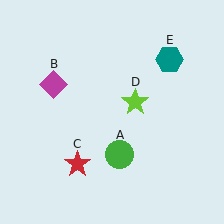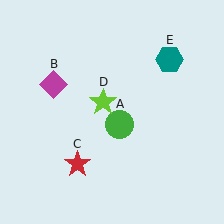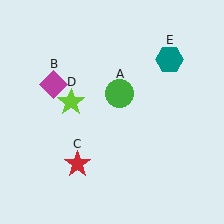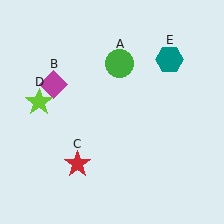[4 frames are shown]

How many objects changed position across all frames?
2 objects changed position: green circle (object A), lime star (object D).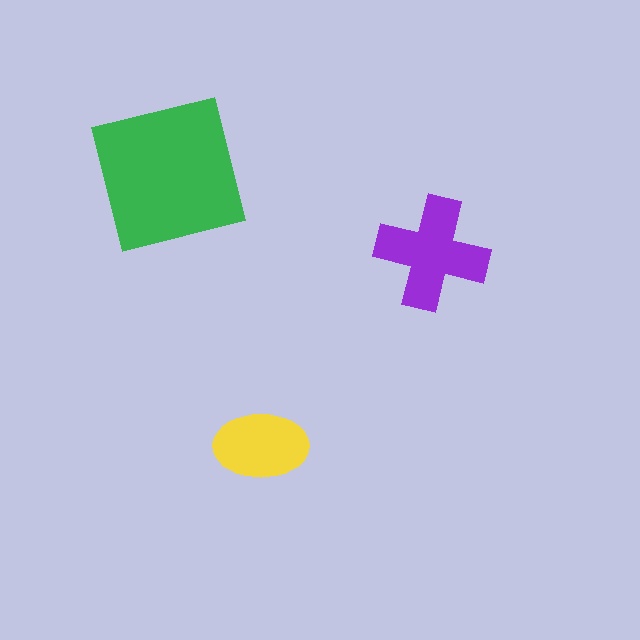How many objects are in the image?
There are 3 objects in the image.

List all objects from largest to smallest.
The green square, the purple cross, the yellow ellipse.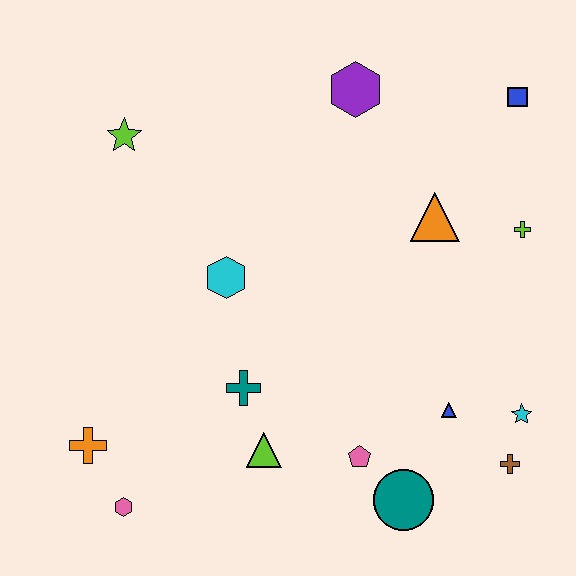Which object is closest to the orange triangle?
The lime cross is closest to the orange triangle.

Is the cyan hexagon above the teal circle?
Yes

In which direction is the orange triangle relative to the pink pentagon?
The orange triangle is above the pink pentagon.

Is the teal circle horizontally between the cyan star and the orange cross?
Yes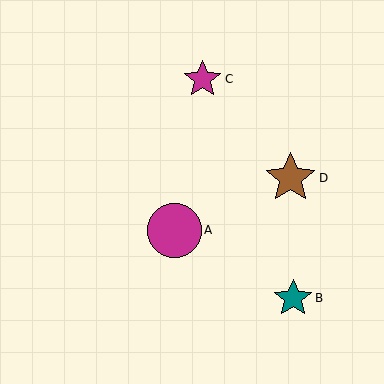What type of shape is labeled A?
Shape A is a magenta circle.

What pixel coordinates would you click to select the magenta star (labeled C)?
Click at (203, 79) to select the magenta star C.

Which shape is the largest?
The magenta circle (labeled A) is the largest.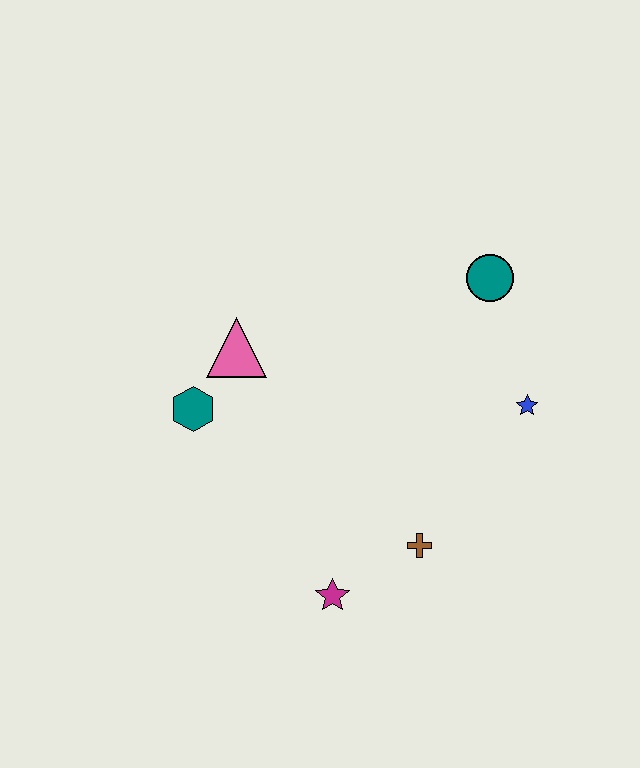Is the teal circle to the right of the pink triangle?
Yes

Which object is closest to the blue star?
The teal circle is closest to the blue star.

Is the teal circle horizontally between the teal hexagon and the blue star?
Yes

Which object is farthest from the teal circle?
The magenta star is farthest from the teal circle.